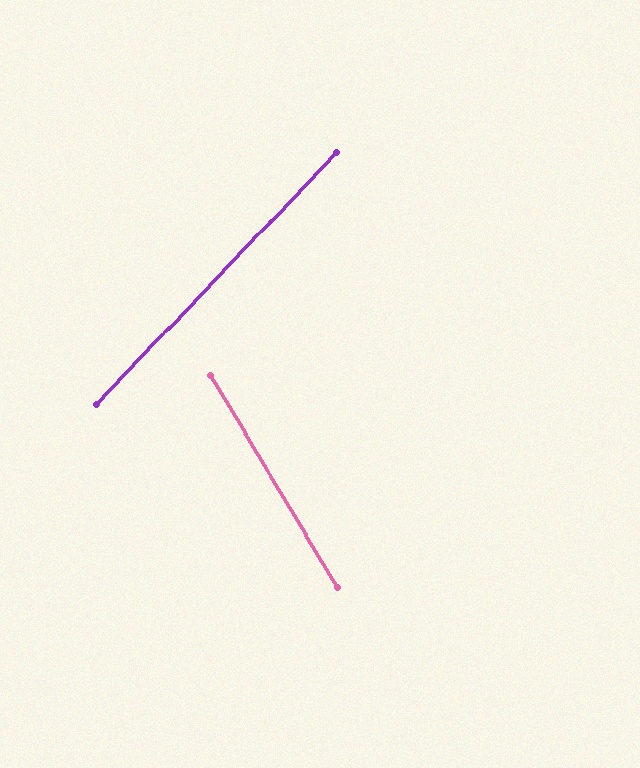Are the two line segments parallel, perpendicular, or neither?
Neither parallel nor perpendicular — they differ by about 75°.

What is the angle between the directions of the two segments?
Approximately 75 degrees.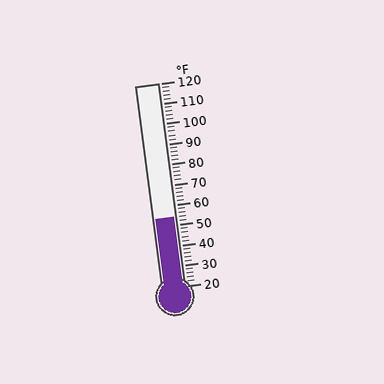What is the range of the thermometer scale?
The thermometer scale ranges from 20°F to 120°F.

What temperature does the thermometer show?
The thermometer shows approximately 54°F.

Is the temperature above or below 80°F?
The temperature is below 80°F.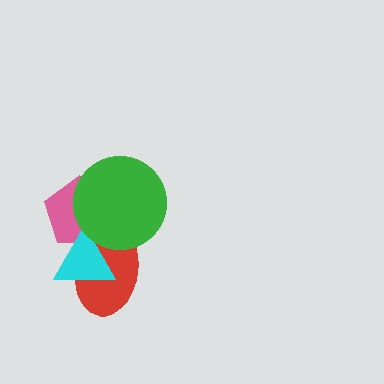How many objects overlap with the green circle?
3 objects overlap with the green circle.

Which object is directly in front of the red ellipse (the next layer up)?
The cyan triangle is directly in front of the red ellipse.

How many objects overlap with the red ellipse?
3 objects overlap with the red ellipse.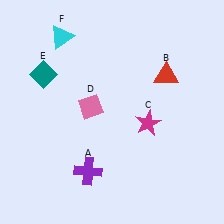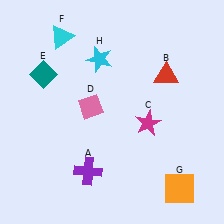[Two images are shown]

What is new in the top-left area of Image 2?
A cyan star (H) was added in the top-left area of Image 2.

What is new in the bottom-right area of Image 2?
An orange square (G) was added in the bottom-right area of Image 2.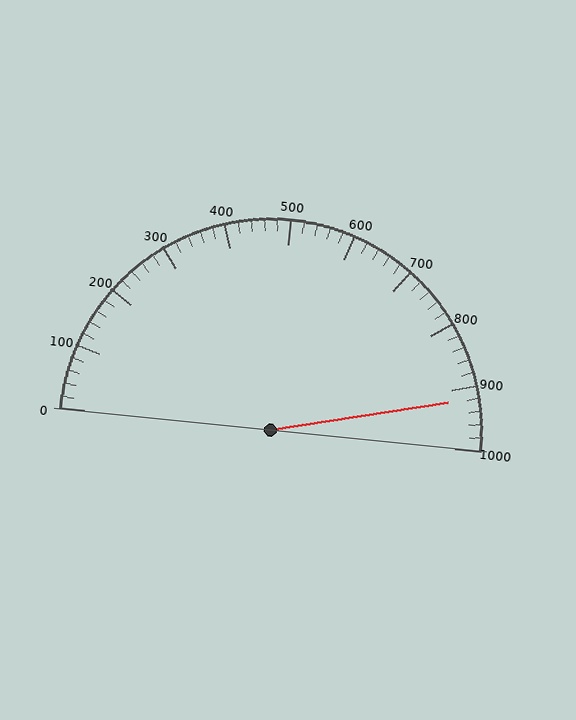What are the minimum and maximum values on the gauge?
The gauge ranges from 0 to 1000.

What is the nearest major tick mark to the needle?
The nearest major tick mark is 900.